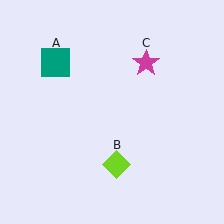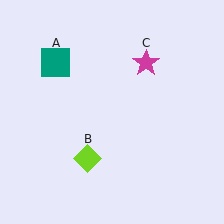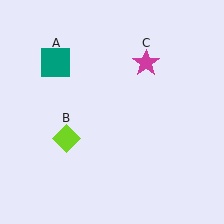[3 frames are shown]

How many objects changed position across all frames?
1 object changed position: lime diamond (object B).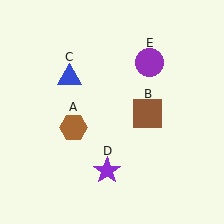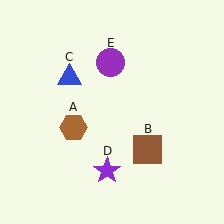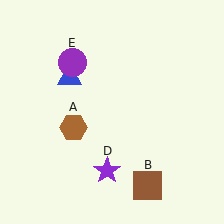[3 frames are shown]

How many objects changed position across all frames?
2 objects changed position: brown square (object B), purple circle (object E).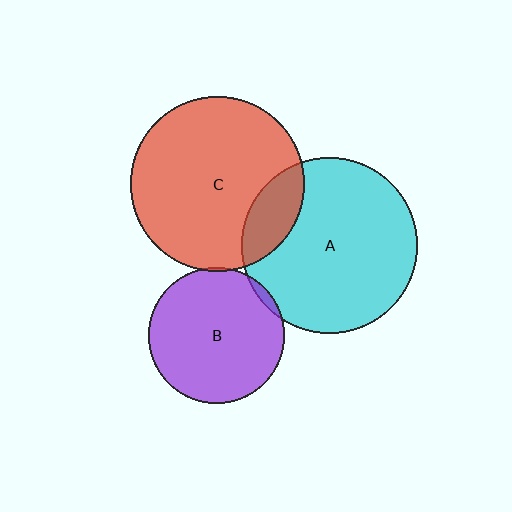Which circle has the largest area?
Circle A (cyan).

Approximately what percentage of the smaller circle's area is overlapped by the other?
Approximately 5%.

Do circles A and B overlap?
Yes.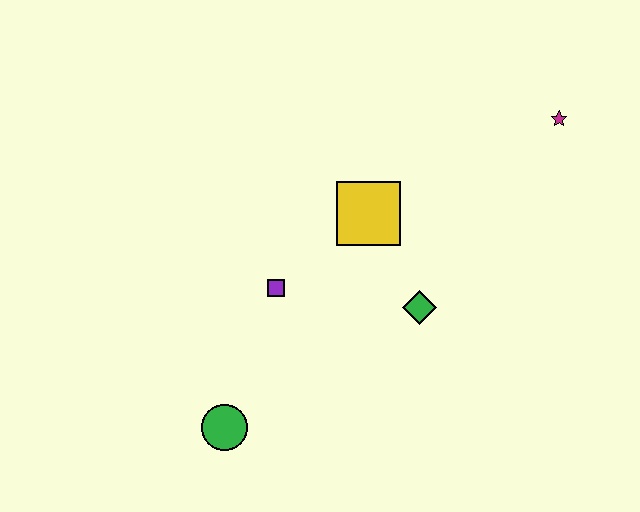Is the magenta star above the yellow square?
Yes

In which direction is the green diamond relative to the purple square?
The green diamond is to the right of the purple square.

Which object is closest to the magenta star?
The yellow square is closest to the magenta star.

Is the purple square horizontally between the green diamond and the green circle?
Yes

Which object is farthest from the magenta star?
The green circle is farthest from the magenta star.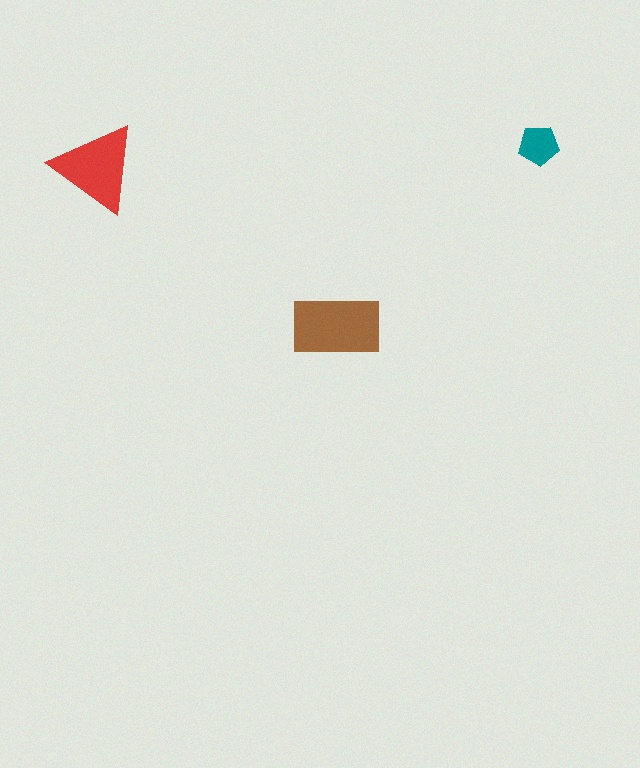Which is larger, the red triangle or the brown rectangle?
The brown rectangle.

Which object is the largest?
The brown rectangle.